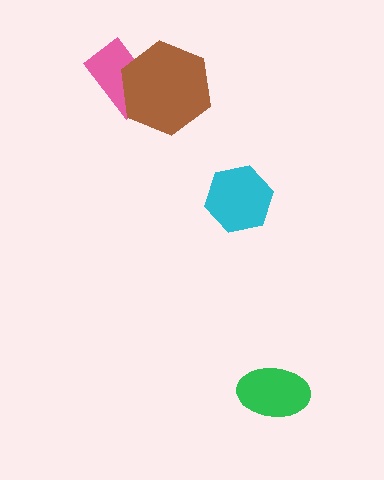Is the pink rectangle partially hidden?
Yes, it is partially covered by another shape.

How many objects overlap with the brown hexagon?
1 object overlaps with the brown hexagon.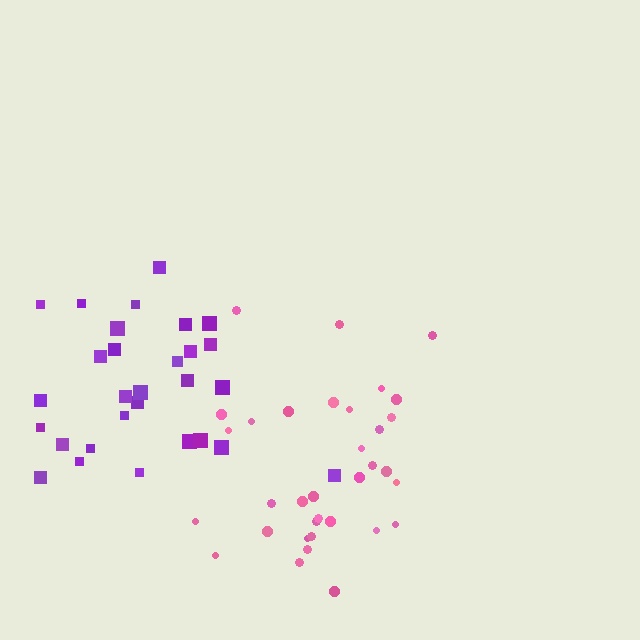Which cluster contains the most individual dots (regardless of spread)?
Pink (34).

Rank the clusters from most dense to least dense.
pink, purple.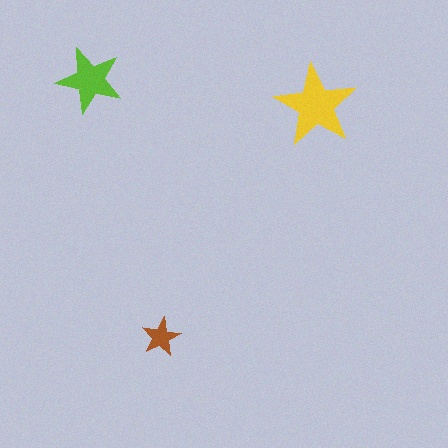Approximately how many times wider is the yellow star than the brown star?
About 2 times wider.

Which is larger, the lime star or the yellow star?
The yellow one.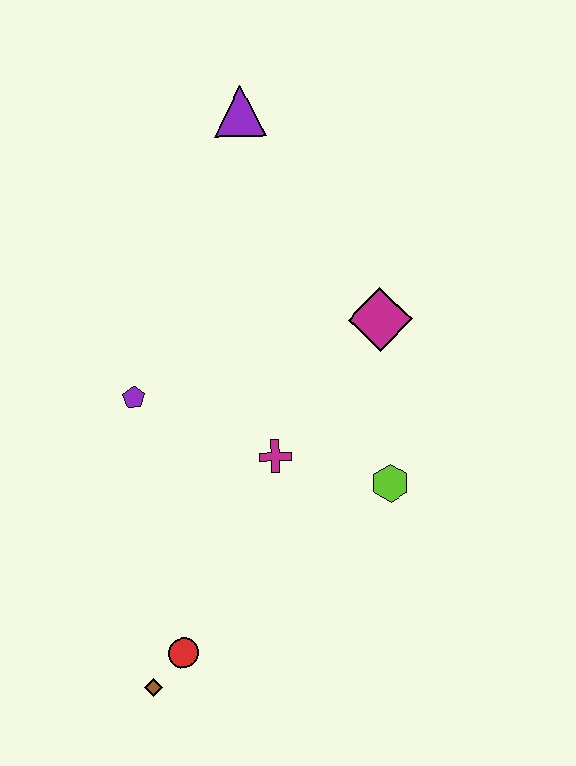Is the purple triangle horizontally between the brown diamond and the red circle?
No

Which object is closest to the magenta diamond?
The lime hexagon is closest to the magenta diamond.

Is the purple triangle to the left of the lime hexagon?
Yes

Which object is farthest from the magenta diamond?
The brown diamond is farthest from the magenta diamond.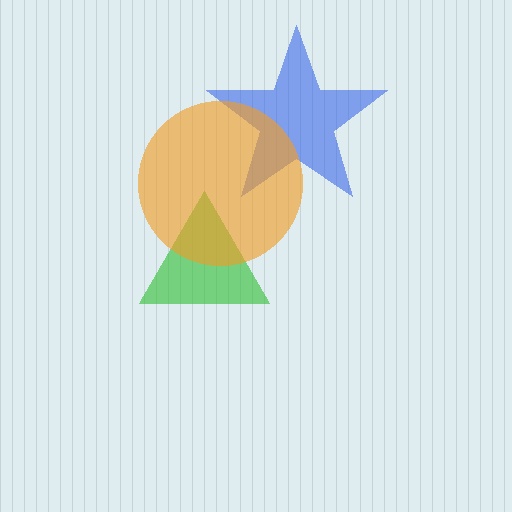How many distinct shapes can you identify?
There are 3 distinct shapes: a green triangle, a blue star, an orange circle.